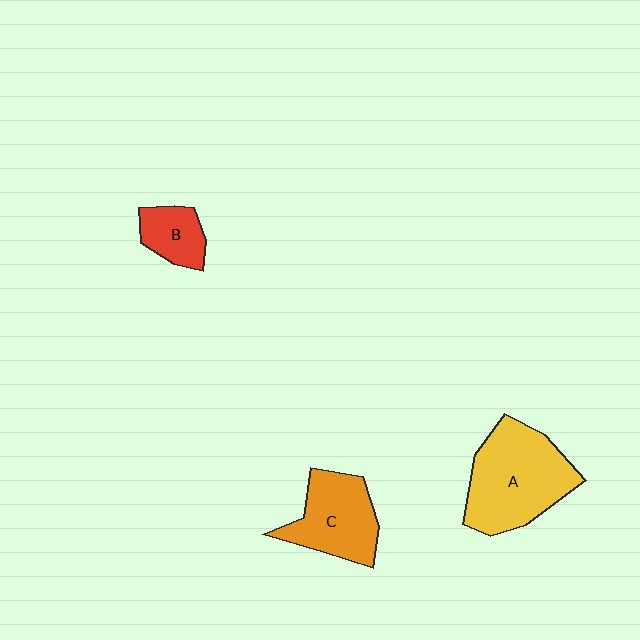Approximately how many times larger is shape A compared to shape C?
Approximately 1.4 times.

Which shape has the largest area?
Shape A (yellow).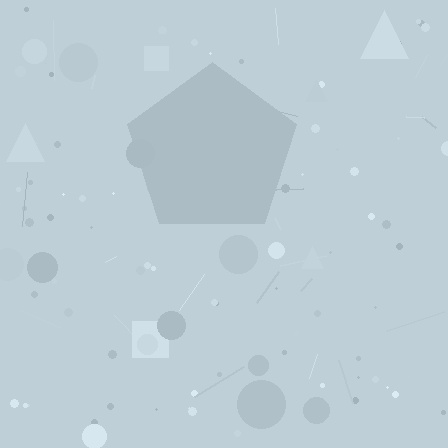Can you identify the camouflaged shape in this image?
The camouflaged shape is a pentagon.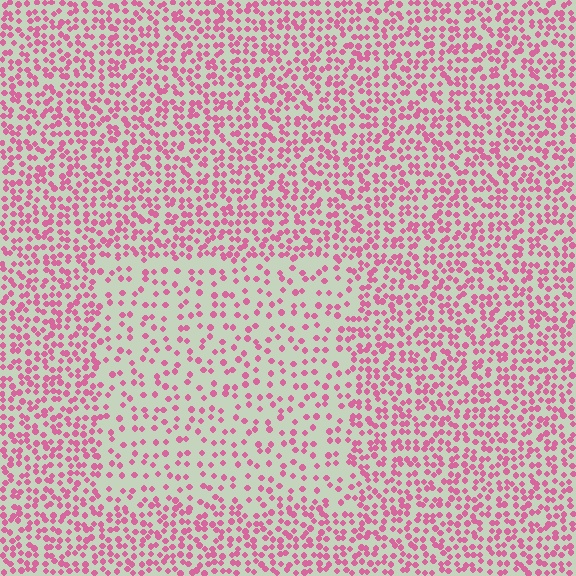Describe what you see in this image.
The image contains small pink elements arranged at two different densities. A rectangle-shaped region is visible where the elements are less densely packed than the surrounding area.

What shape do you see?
I see a rectangle.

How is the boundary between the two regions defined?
The boundary is defined by a change in element density (approximately 2.0x ratio). All elements are the same color, size, and shape.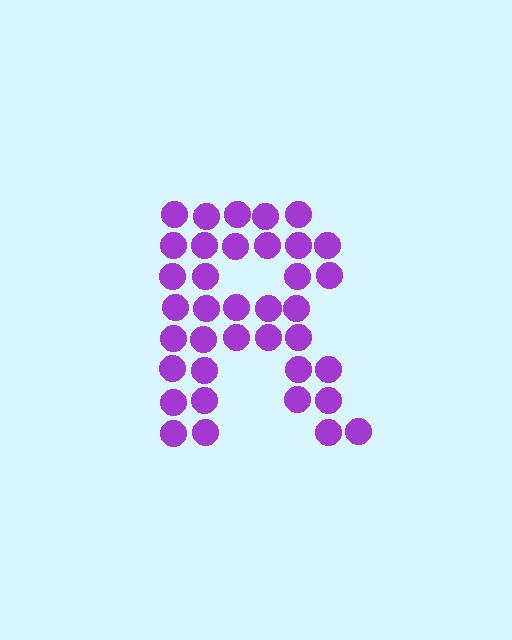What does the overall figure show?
The overall figure shows the letter R.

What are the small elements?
The small elements are circles.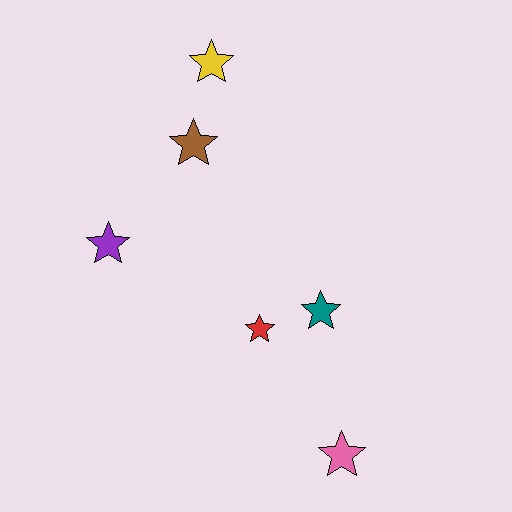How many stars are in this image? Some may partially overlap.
There are 6 stars.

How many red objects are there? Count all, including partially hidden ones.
There is 1 red object.